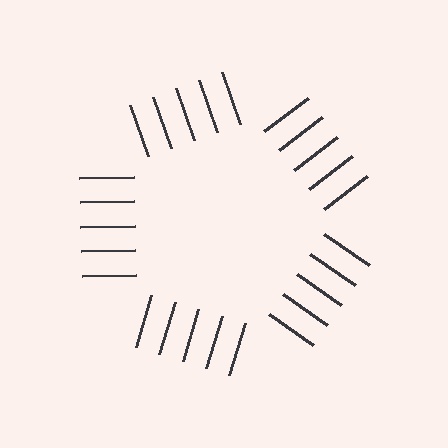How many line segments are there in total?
25 — 5 along each of the 5 edges.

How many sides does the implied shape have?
5 sides — the line-ends trace a pentagon.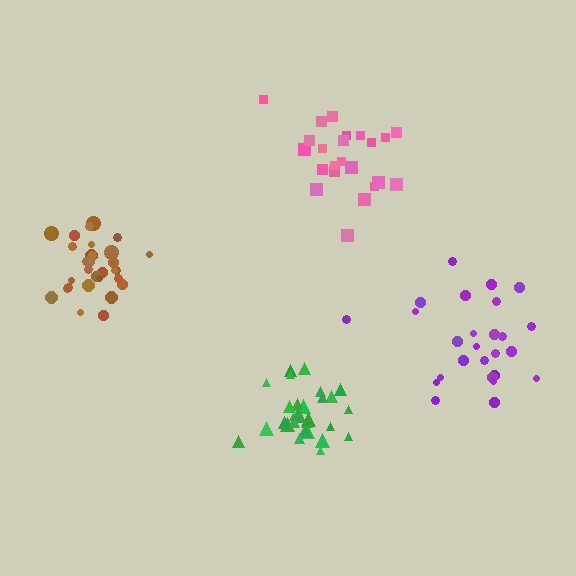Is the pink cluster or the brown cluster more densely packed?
Brown.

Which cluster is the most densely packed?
Brown.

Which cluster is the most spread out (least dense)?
Purple.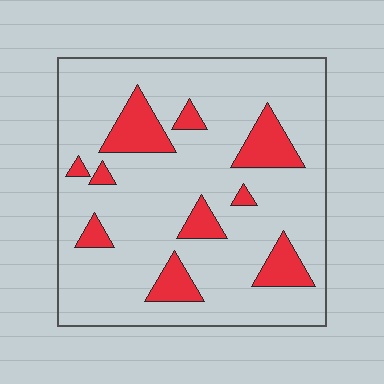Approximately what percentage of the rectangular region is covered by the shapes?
Approximately 15%.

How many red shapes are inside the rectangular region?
10.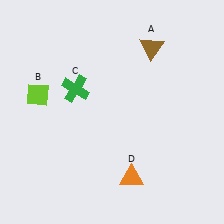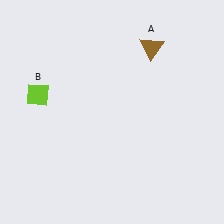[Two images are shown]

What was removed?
The orange triangle (D), the green cross (C) were removed in Image 2.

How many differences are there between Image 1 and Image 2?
There are 2 differences between the two images.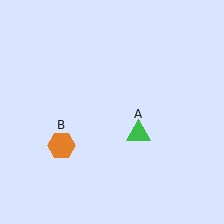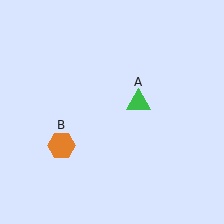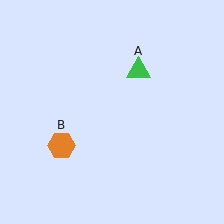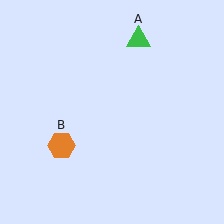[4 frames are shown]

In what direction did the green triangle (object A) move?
The green triangle (object A) moved up.